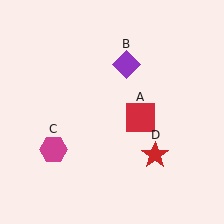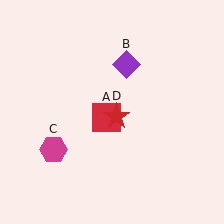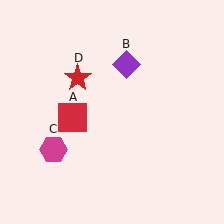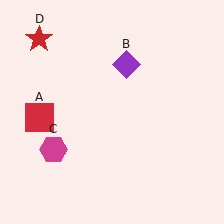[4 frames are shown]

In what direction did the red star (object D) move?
The red star (object D) moved up and to the left.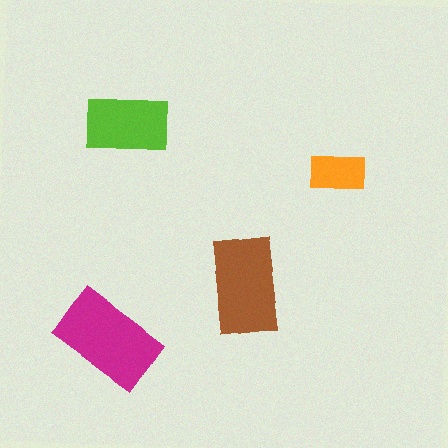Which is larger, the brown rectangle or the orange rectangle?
The brown one.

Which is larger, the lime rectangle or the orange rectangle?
The lime one.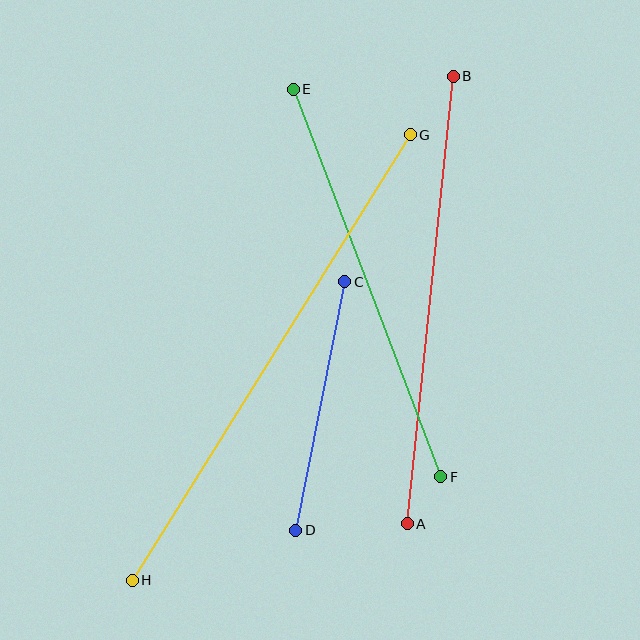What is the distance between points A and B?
The distance is approximately 450 pixels.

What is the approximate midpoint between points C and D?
The midpoint is at approximately (320, 406) pixels.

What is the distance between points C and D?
The distance is approximately 253 pixels.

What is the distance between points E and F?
The distance is approximately 415 pixels.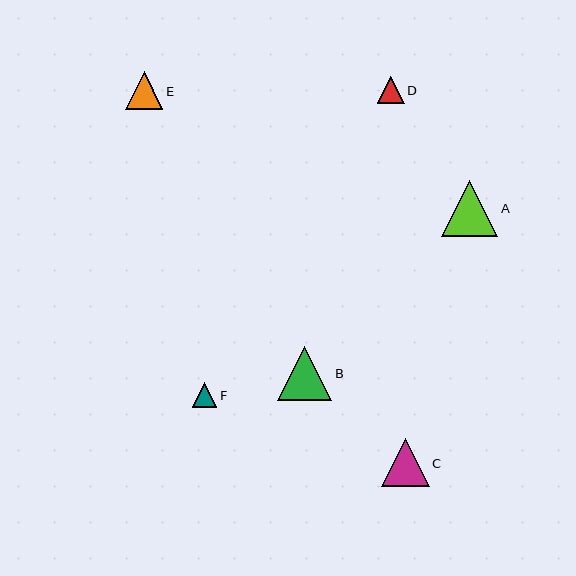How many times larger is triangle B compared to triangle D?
Triangle B is approximately 2.0 times the size of triangle D.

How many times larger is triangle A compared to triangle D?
Triangle A is approximately 2.1 times the size of triangle D.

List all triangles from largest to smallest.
From largest to smallest: A, B, C, E, D, F.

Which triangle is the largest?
Triangle A is the largest with a size of approximately 56 pixels.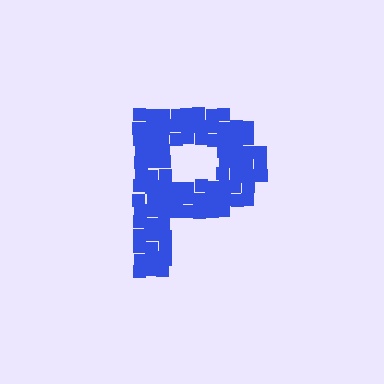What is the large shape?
The large shape is the letter P.